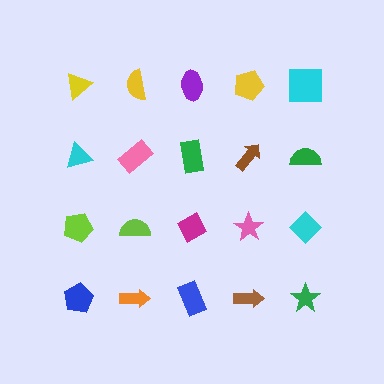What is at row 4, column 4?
A brown arrow.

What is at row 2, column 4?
A brown arrow.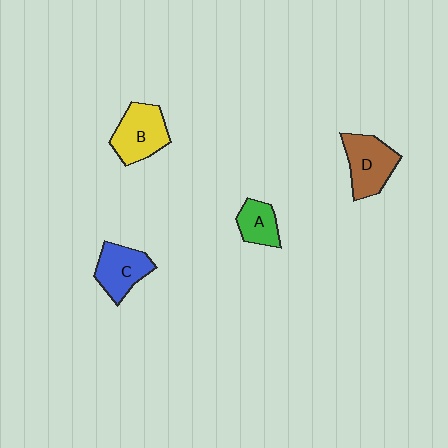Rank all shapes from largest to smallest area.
From largest to smallest: D (brown), B (yellow), C (blue), A (green).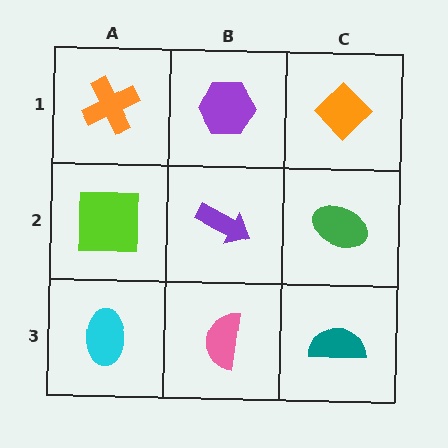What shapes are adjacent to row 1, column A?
A lime square (row 2, column A), a purple hexagon (row 1, column B).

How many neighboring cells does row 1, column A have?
2.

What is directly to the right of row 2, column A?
A purple arrow.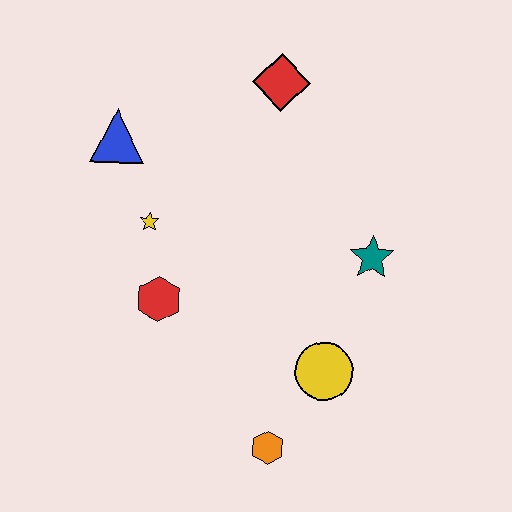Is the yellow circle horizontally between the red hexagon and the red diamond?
No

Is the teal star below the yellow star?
Yes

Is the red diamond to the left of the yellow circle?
Yes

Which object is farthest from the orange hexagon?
The red diamond is farthest from the orange hexagon.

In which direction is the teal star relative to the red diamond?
The teal star is below the red diamond.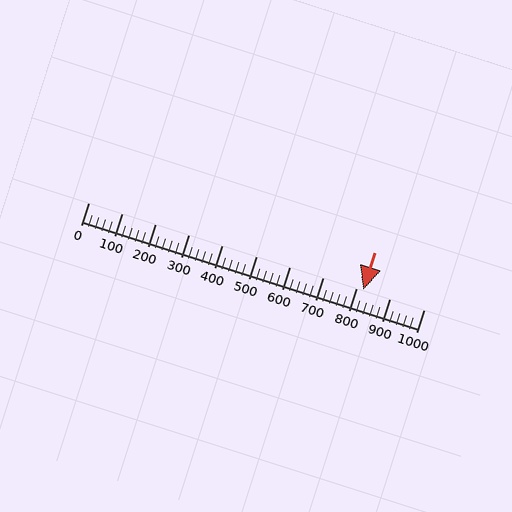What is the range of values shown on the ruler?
The ruler shows values from 0 to 1000.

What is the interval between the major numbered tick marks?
The major tick marks are spaced 100 units apart.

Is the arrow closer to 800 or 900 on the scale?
The arrow is closer to 800.